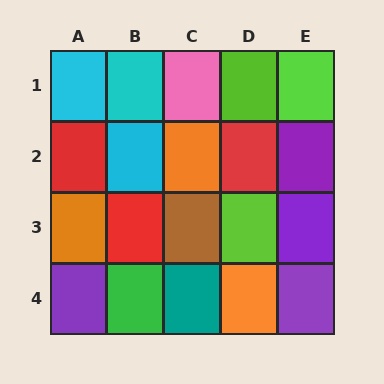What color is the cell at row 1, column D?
Lime.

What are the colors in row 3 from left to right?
Orange, red, brown, lime, purple.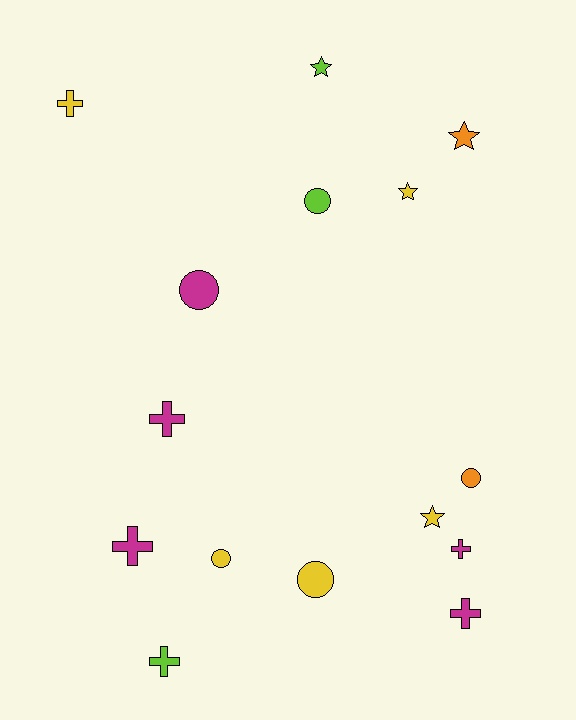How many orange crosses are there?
There are no orange crosses.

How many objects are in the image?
There are 15 objects.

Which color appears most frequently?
Magenta, with 5 objects.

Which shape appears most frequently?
Cross, with 6 objects.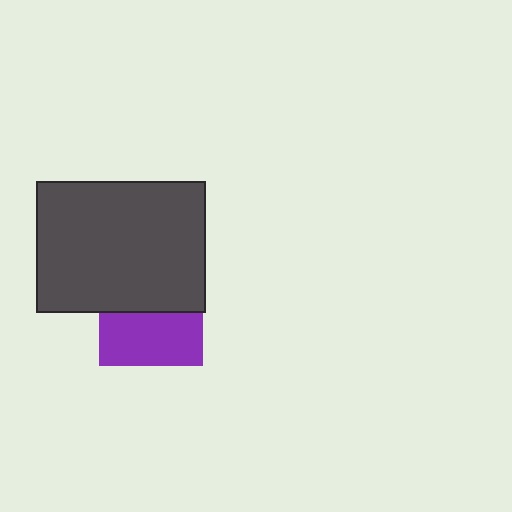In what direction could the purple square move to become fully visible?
The purple square could move down. That would shift it out from behind the dark gray rectangle entirely.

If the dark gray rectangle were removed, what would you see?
You would see the complete purple square.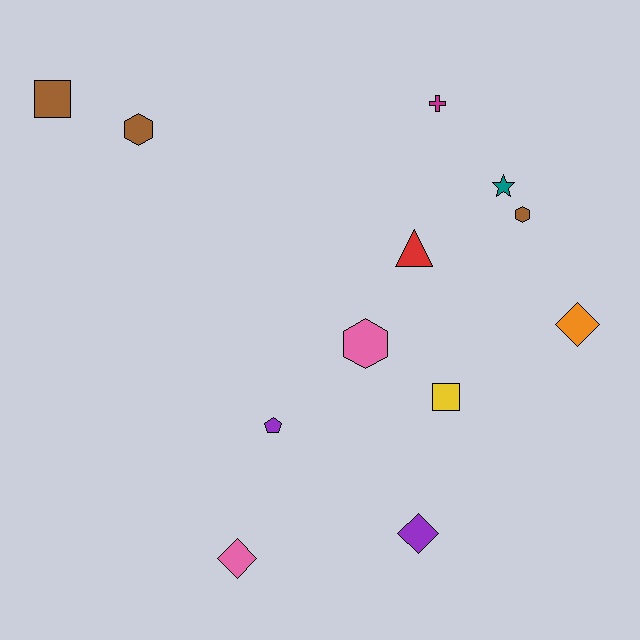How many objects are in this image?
There are 12 objects.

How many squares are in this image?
There are 2 squares.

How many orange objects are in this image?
There is 1 orange object.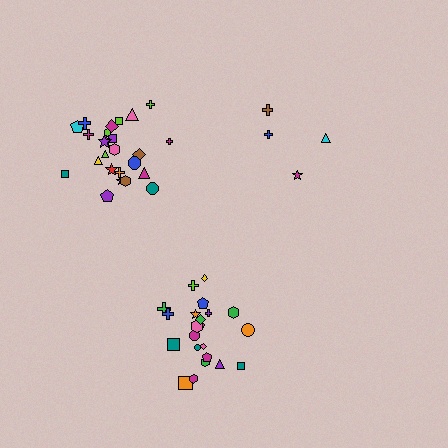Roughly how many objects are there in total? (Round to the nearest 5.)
Roughly 50 objects in total.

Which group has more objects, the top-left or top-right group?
The top-left group.